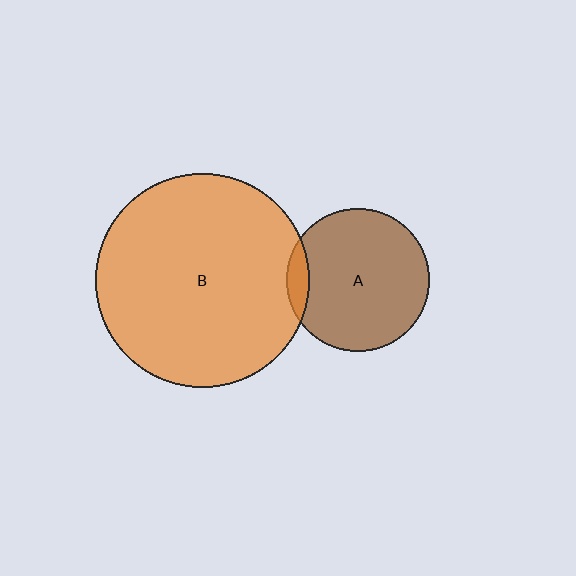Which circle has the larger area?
Circle B (orange).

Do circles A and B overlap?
Yes.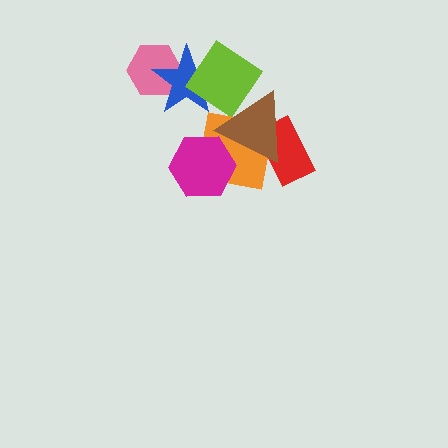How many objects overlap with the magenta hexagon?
2 objects overlap with the magenta hexagon.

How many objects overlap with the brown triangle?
4 objects overlap with the brown triangle.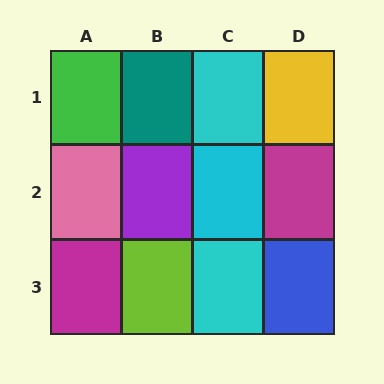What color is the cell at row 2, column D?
Magenta.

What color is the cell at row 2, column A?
Pink.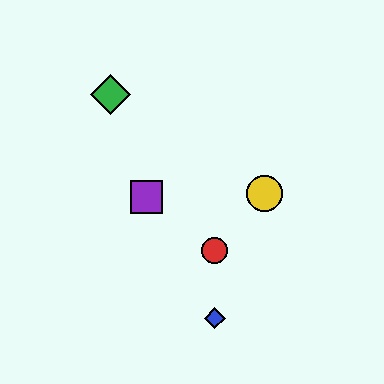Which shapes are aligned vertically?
The red circle, the blue diamond are aligned vertically.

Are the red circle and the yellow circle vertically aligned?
No, the red circle is at x≈215 and the yellow circle is at x≈265.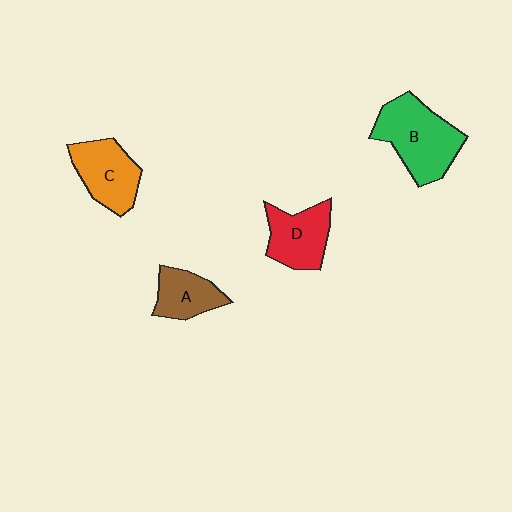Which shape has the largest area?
Shape B (green).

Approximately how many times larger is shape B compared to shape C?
Approximately 1.4 times.